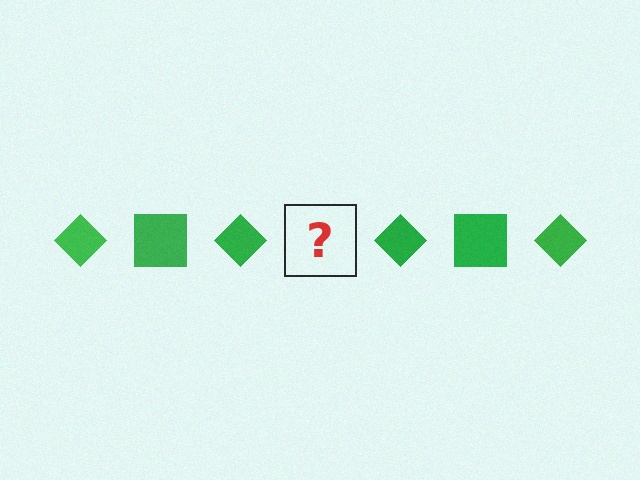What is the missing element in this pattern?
The missing element is a green square.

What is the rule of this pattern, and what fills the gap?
The rule is that the pattern cycles through diamond, square shapes in green. The gap should be filled with a green square.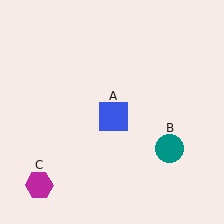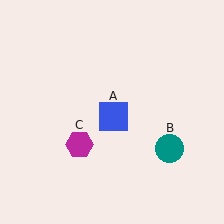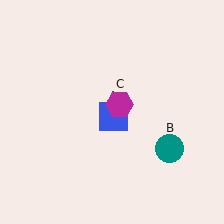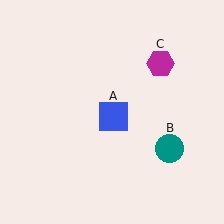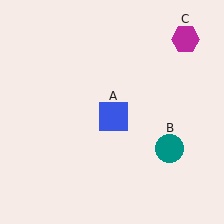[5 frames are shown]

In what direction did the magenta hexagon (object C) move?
The magenta hexagon (object C) moved up and to the right.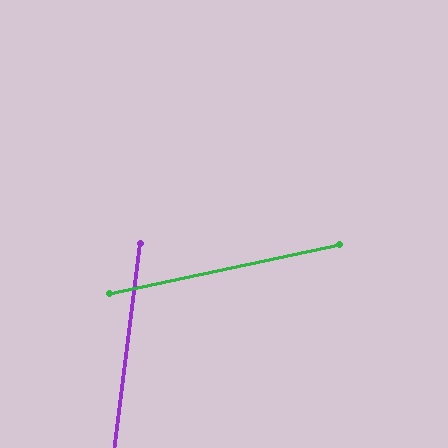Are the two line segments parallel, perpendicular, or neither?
Neither parallel nor perpendicular — they differ by about 71°.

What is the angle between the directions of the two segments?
Approximately 71 degrees.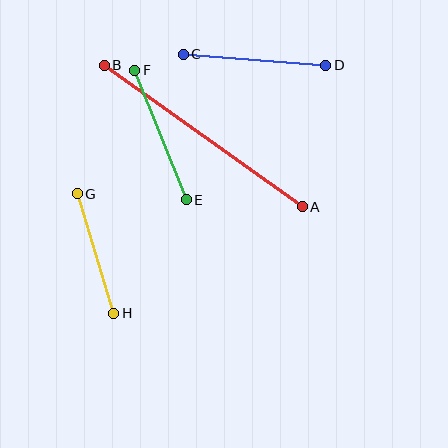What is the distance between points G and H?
The distance is approximately 125 pixels.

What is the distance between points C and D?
The distance is approximately 143 pixels.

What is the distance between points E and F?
The distance is approximately 139 pixels.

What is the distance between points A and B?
The distance is approximately 243 pixels.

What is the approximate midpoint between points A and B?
The midpoint is at approximately (203, 136) pixels.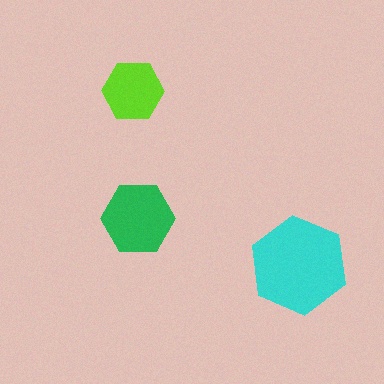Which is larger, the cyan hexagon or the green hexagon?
The cyan one.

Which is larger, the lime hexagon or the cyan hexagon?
The cyan one.